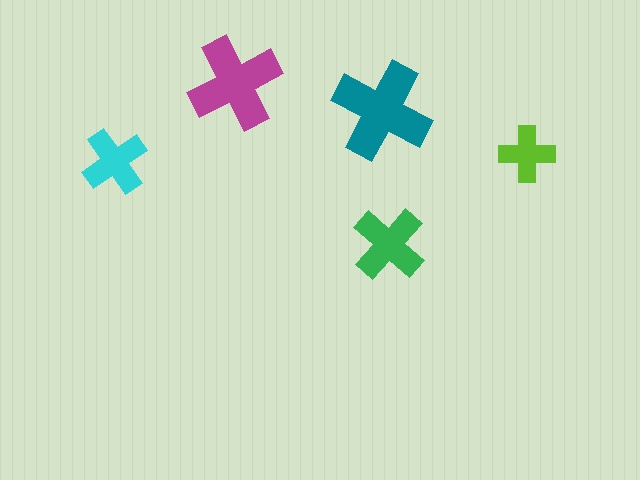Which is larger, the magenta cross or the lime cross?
The magenta one.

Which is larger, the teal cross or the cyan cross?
The teal one.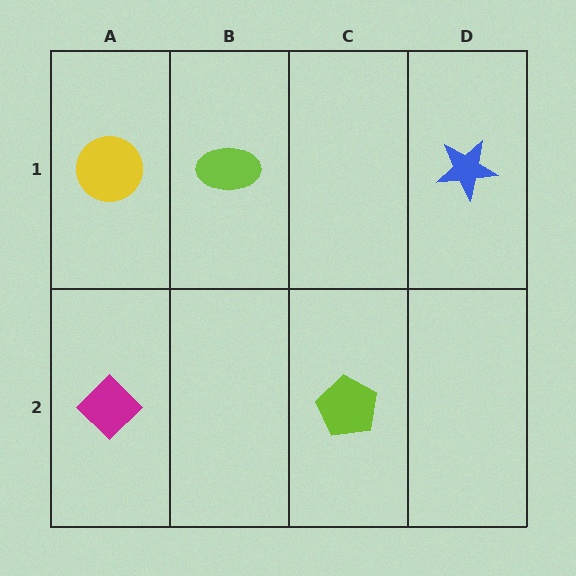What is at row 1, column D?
A blue star.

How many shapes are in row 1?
3 shapes.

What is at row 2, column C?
A lime pentagon.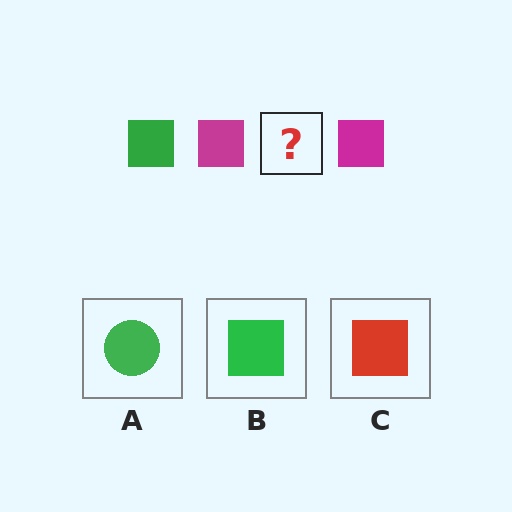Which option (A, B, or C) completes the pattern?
B.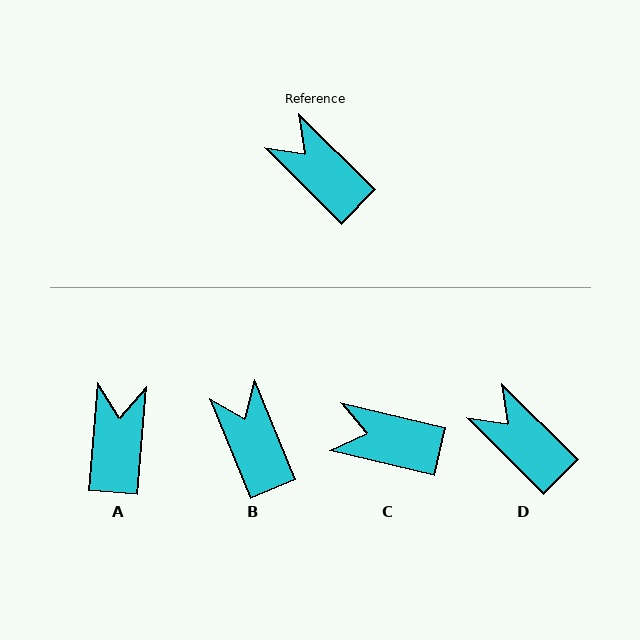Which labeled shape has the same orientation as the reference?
D.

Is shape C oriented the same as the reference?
No, it is off by about 32 degrees.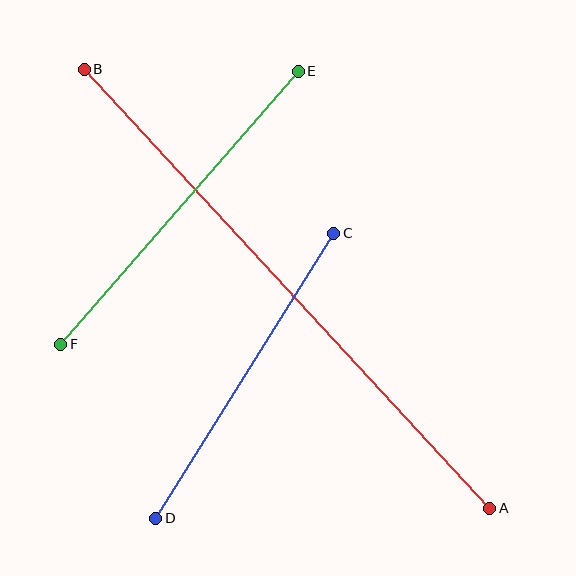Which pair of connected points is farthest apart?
Points A and B are farthest apart.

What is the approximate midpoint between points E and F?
The midpoint is at approximately (180, 208) pixels.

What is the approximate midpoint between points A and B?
The midpoint is at approximately (287, 289) pixels.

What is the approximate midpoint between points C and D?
The midpoint is at approximately (245, 376) pixels.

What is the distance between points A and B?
The distance is approximately 598 pixels.